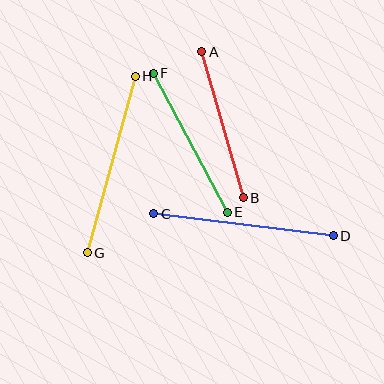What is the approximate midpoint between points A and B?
The midpoint is at approximately (222, 125) pixels.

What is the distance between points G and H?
The distance is approximately 183 pixels.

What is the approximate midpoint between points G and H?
The midpoint is at approximately (111, 164) pixels.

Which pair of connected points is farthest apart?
Points G and H are farthest apart.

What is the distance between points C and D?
The distance is approximately 181 pixels.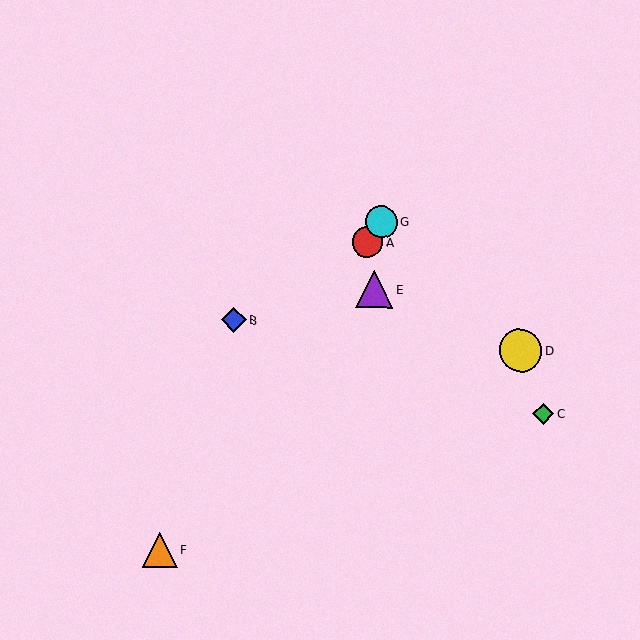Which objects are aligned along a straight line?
Objects A, F, G are aligned along a straight line.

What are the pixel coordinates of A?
Object A is at (367, 242).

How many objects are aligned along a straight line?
3 objects (A, F, G) are aligned along a straight line.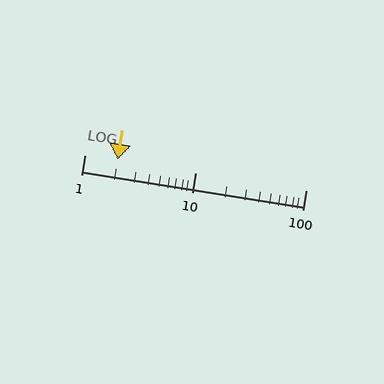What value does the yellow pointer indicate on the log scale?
The pointer indicates approximately 2.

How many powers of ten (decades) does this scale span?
The scale spans 2 decades, from 1 to 100.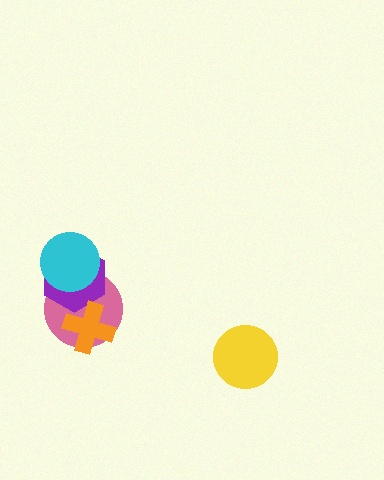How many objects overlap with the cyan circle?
2 objects overlap with the cyan circle.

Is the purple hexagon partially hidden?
Yes, it is partially covered by another shape.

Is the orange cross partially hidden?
No, no other shape covers it.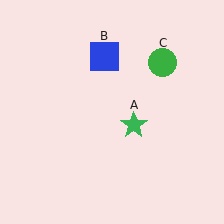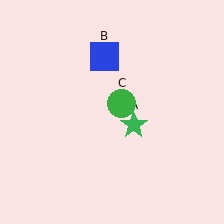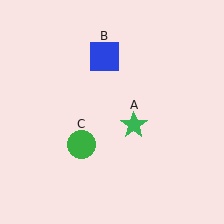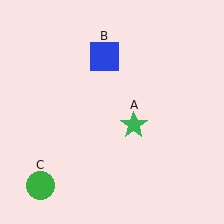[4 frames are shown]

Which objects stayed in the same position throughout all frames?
Green star (object A) and blue square (object B) remained stationary.